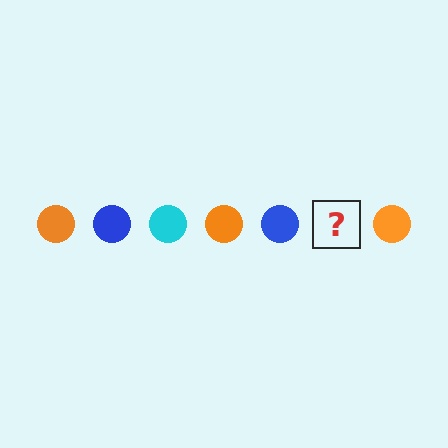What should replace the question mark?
The question mark should be replaced with a cyan circle.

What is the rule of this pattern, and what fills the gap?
The rule is that the pattern cycles through orange, blue, cyan circles. The gap should be filled with a cyan circle.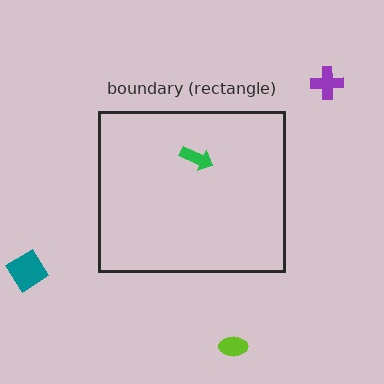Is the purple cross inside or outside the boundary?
Outside.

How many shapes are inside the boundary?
1 inside, 3 outside.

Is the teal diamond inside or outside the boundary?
Outside.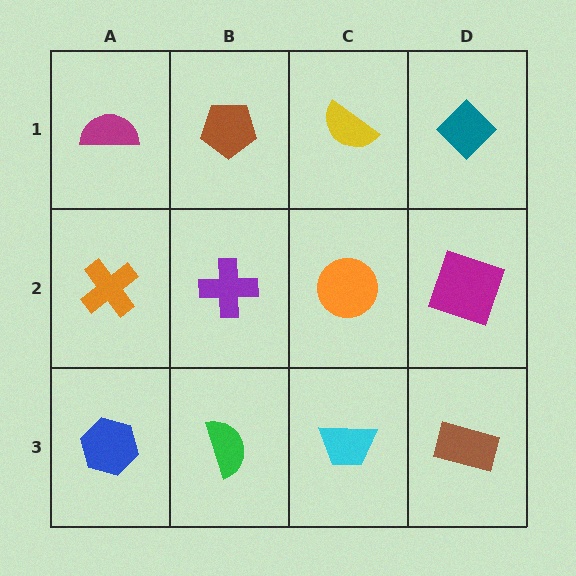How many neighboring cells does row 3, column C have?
3.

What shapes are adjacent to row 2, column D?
A teal diamond (row 1, column D), a brown rectangle (row 3, column D), an orange circle (row 2, column C).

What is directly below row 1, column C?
An orange circle.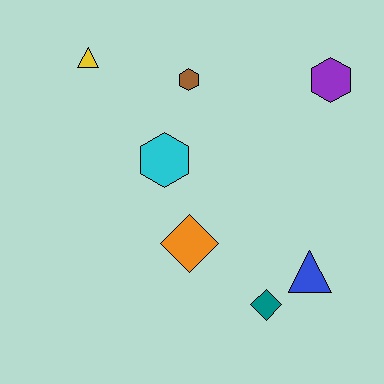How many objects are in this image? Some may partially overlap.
There are 7 objects.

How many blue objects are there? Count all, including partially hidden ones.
There is 1 blue object.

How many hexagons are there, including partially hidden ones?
There are 3 hexagons.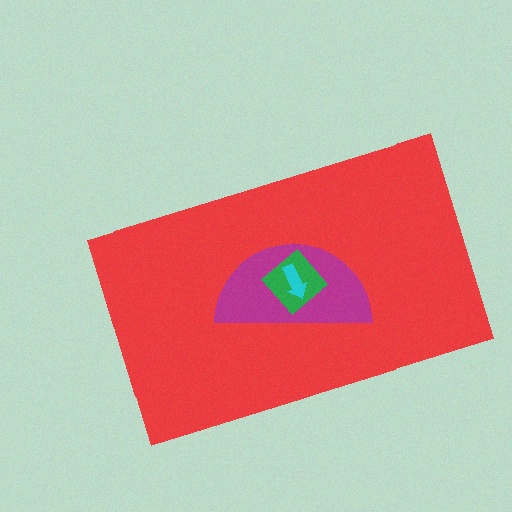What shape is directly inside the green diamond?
The cyan arrow.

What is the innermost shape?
The cyan arrow.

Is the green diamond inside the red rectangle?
Yes.